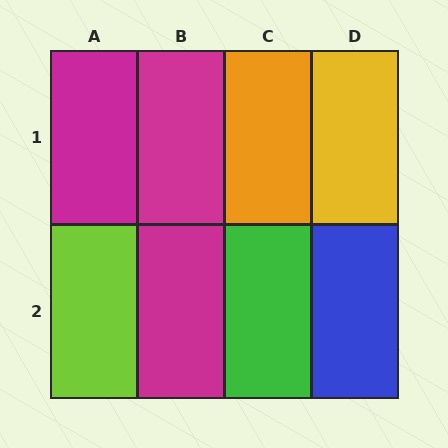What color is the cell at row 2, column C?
Green.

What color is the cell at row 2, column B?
Magenta.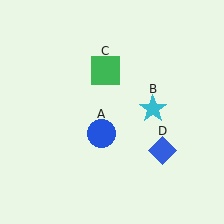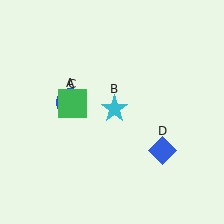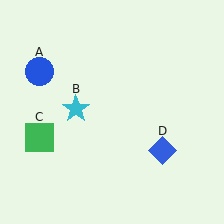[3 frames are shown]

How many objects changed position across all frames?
3 objects changed position: blue circle (object A), cyan star (object B), green square (object C).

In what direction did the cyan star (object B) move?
The cyan star (object B) moved left.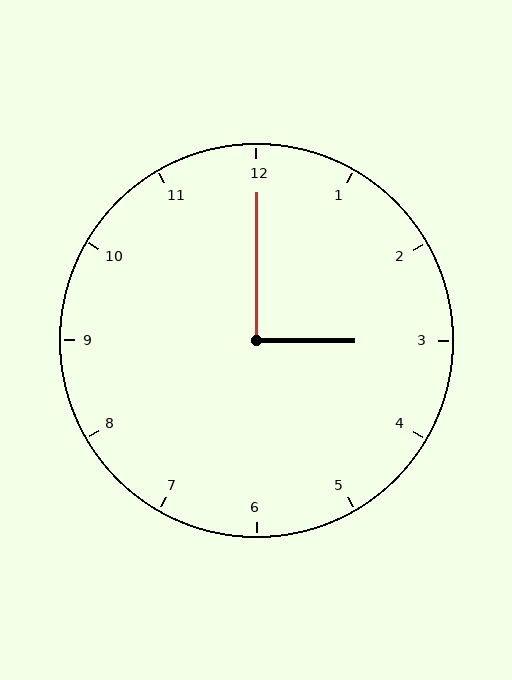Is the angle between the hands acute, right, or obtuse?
It is right.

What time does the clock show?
3:00.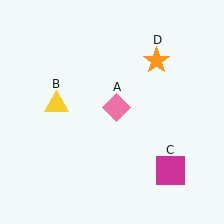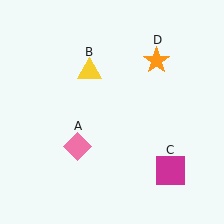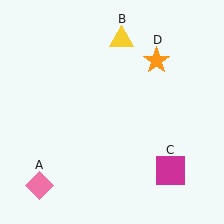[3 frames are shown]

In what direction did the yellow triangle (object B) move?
The yellow triangle (object B) moved up and to the right.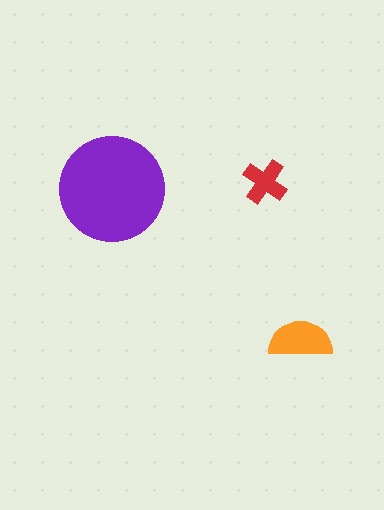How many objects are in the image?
There are 3 objects in the image.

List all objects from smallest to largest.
The red cross, the orange semicircle, the purple circle.